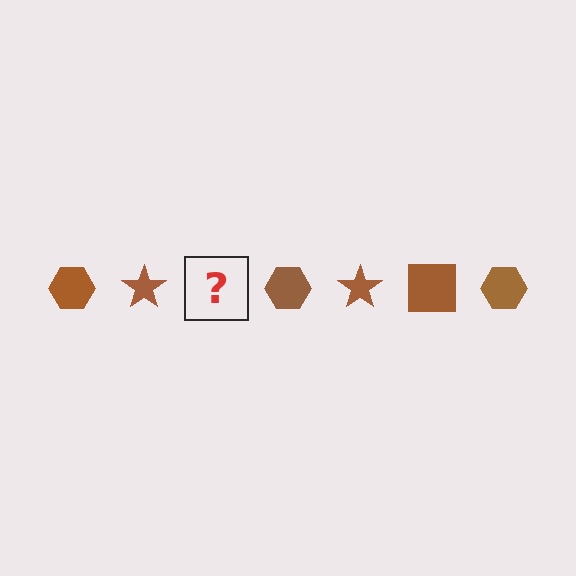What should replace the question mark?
The question mark should be replaced with a brown square.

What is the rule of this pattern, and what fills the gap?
The rule is that the pattern cycles through hexagon, star, square shapes in brown. The gap should be filled with a brown square.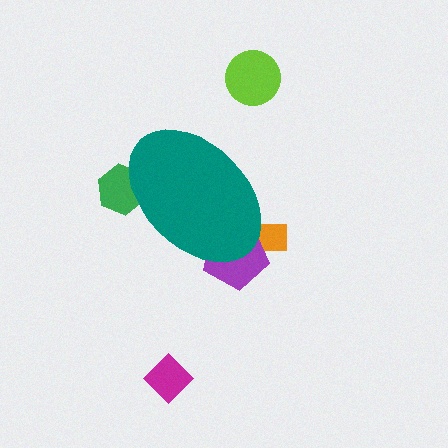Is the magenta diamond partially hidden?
No, the magenta diamond is fully visible.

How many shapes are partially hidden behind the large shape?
3 shapes are partially hidden.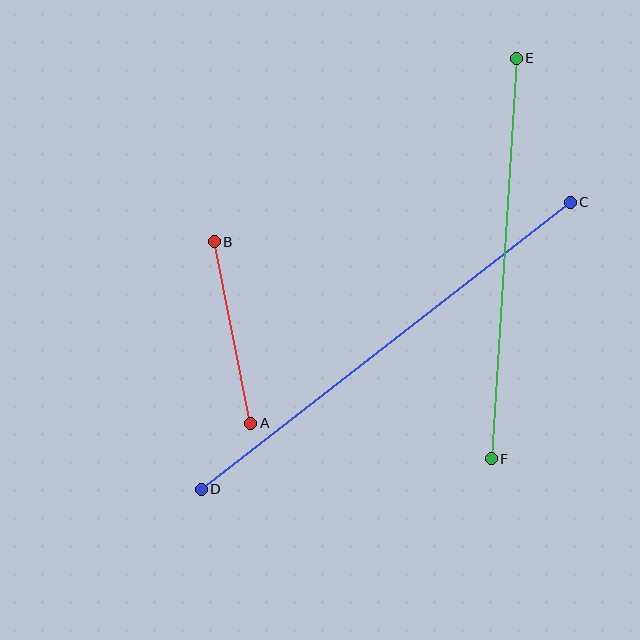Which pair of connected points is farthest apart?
Points C and D are farthest apart.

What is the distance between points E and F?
The distance is approximately 402 pixels.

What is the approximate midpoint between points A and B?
The midpoint is at approximately (233, 333) pixels.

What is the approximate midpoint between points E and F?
The midpoint is at approximately (504, 259) pixels.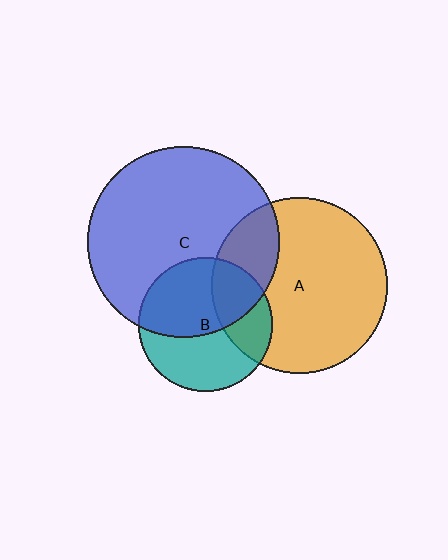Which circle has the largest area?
Circle C (blue).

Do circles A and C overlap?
Yes.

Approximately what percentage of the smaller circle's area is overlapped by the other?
Approximately 25%.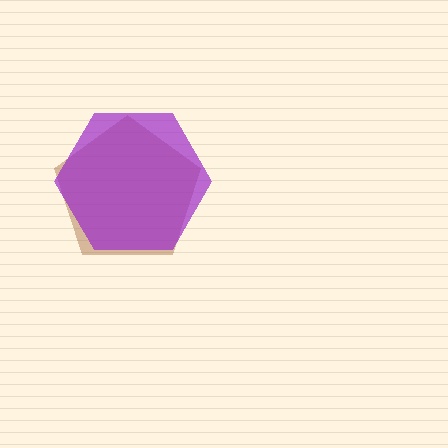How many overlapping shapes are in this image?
There are 2 overlapping shapes in the image.